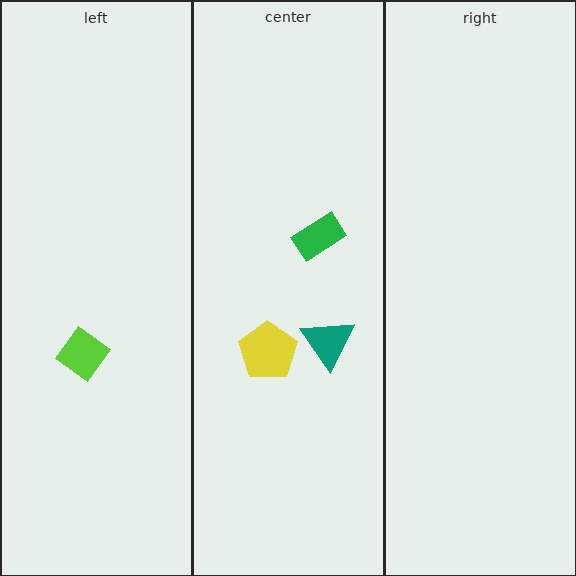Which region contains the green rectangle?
The center region.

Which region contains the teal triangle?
The center region.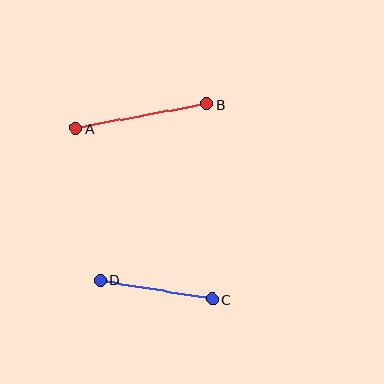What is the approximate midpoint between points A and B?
The midpoint is at approximately (141, 116) pixels.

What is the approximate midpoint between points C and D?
The midpoint is at approximately (156, 290) pixels.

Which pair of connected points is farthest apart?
Points A and B are farthest apart.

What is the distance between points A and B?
The distance is approximately 133 pixels.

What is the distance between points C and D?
The distance is approximately 113 pixels.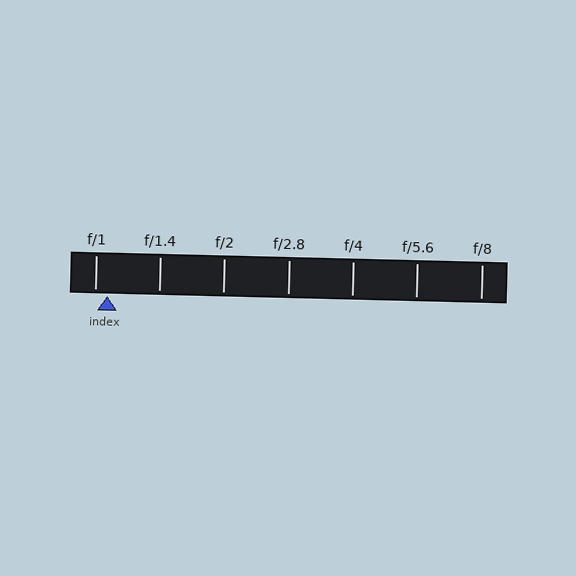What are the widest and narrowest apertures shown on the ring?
The widest aperture shown is f/1 and the narrowest is f/8.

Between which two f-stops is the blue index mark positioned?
The index mark is between f/1 and f/1.4.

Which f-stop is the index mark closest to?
The index mark is closest to f/1.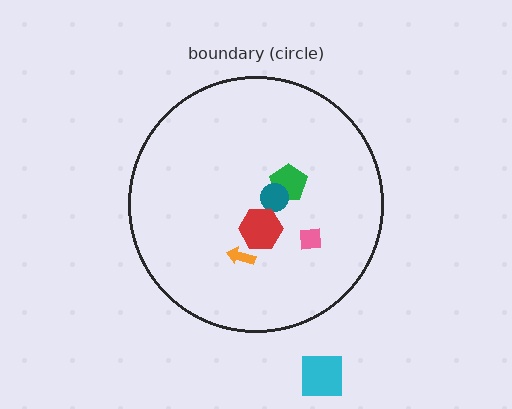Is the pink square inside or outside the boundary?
Inside.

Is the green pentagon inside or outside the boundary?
Inside.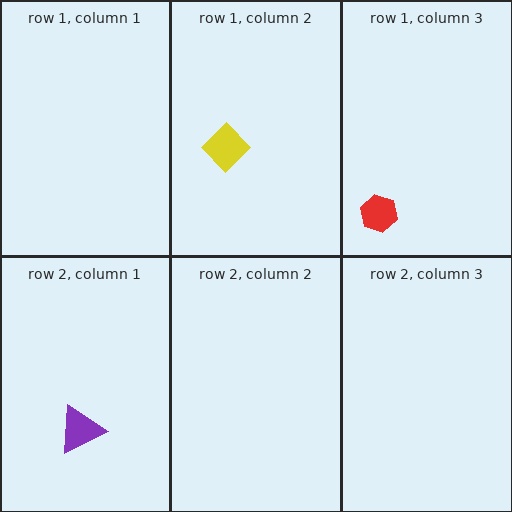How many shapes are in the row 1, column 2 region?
1.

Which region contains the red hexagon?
The row 1, column 3 region.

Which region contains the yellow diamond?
The row 1, column 2 region.